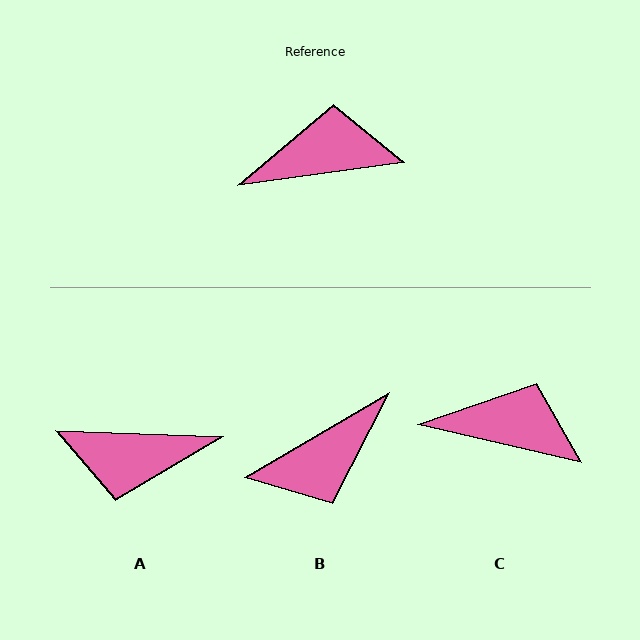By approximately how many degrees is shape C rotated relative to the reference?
Approximately 21 degrees clockwise.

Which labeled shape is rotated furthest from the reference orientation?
A, about 170 degrees away.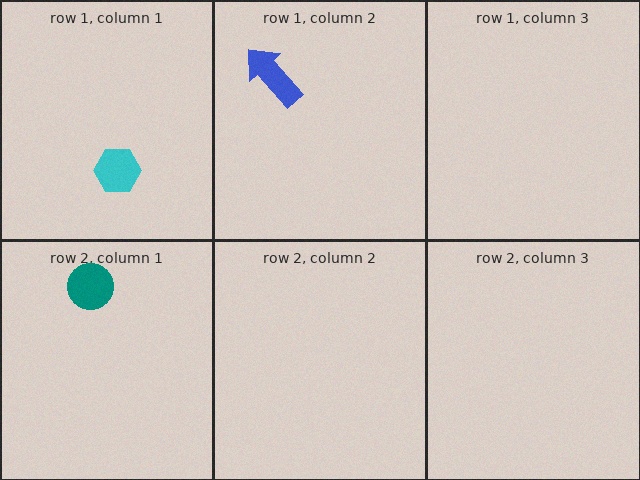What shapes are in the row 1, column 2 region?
The blue arrow.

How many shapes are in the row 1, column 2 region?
1.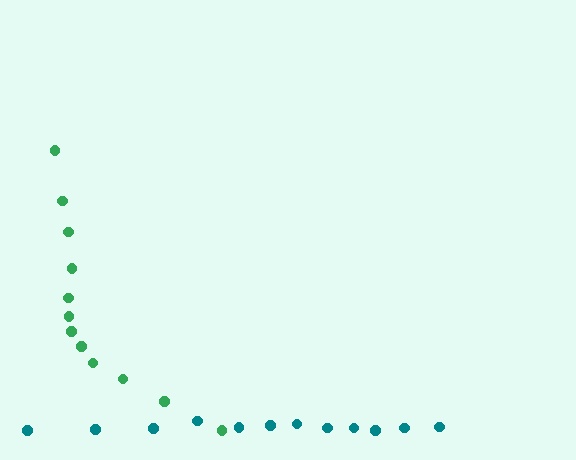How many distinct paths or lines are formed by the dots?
There are 2 distinct paths.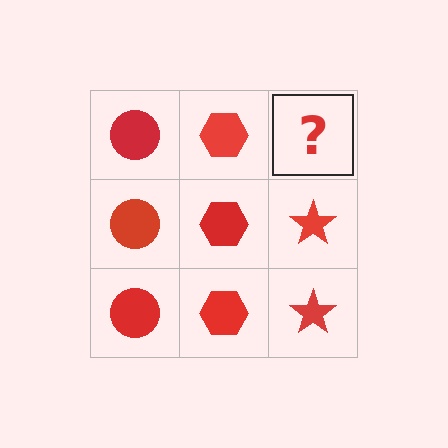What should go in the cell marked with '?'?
The missing cell should contain a red star.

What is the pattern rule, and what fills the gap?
The rule is that each column has a consistent shape. The gap should be filled with a red star.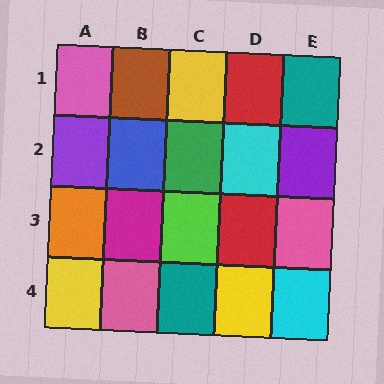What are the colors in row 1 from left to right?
Pink, brown, yellow, red, teal.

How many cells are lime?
1 cell is lime.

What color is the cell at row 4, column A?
Yellow.